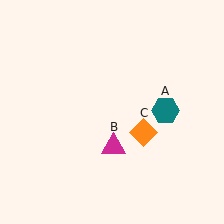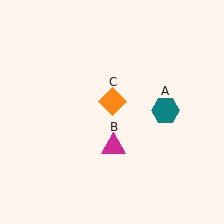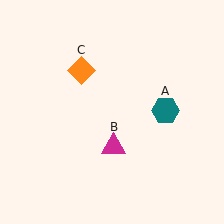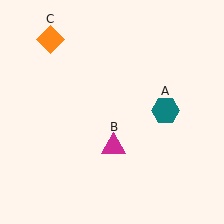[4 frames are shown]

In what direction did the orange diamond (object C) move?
The orange diamond (object C) moved up and to the left.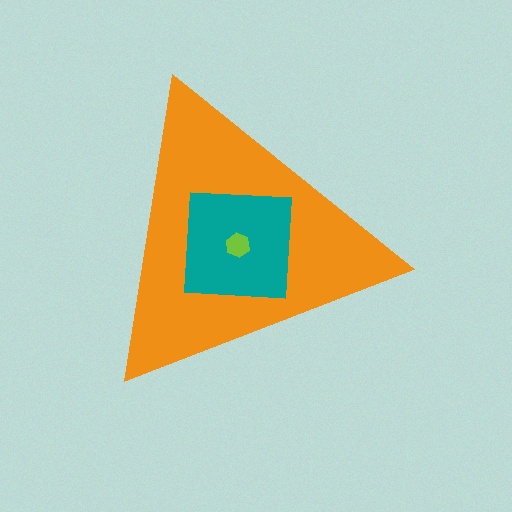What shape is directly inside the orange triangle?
The teal square.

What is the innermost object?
The lime hexagon.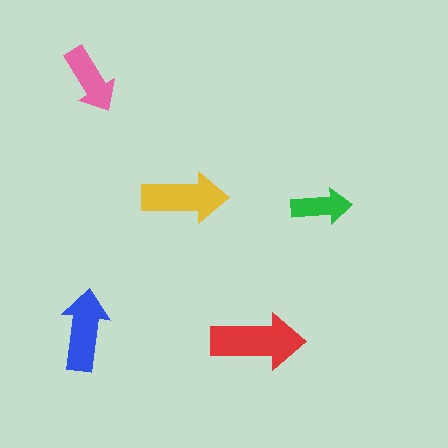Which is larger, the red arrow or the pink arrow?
The red one.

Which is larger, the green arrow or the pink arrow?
The pink one.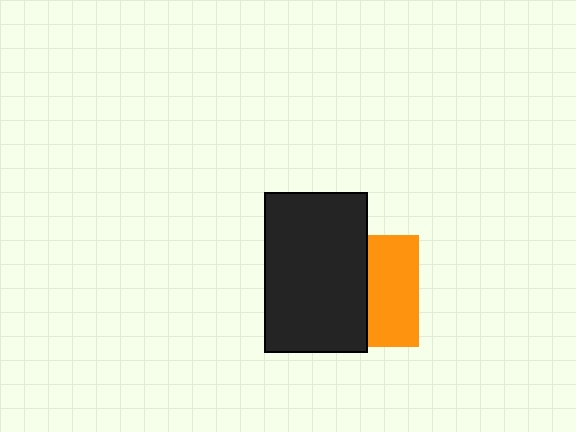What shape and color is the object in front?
The object in front is a black rectangle.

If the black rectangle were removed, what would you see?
You would see the complete orange square.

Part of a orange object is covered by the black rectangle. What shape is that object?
It is a square.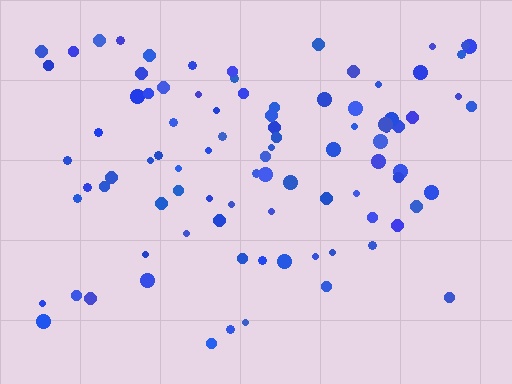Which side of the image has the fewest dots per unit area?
The bottom.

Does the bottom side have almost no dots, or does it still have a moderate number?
Still a moderate number, just noticeably fewer than the top.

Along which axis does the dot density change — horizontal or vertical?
Vertical.